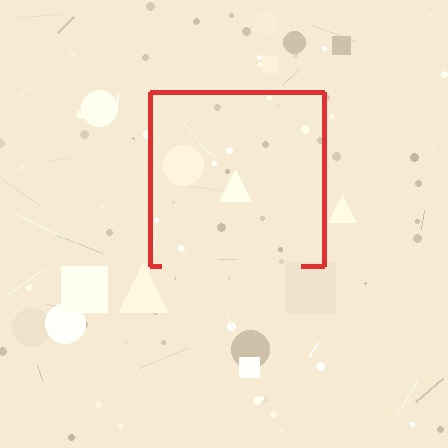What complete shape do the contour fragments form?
The contour fragments form a square.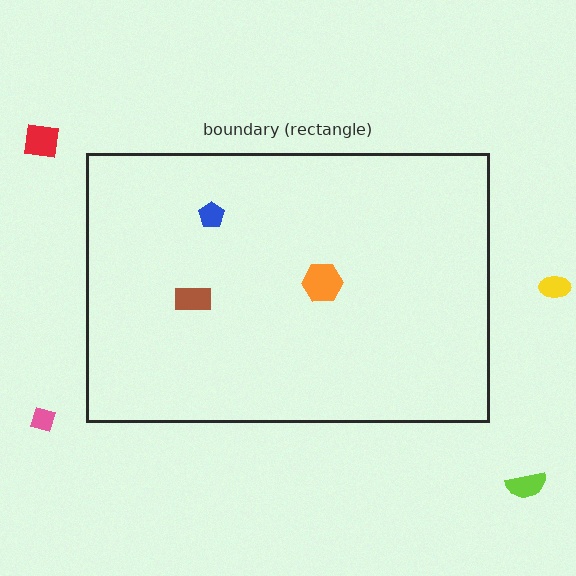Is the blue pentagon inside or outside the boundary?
Inside.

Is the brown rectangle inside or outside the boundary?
Inside.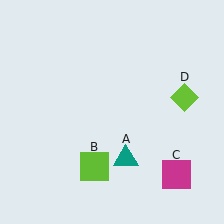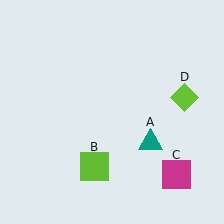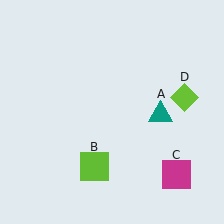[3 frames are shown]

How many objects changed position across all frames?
1 object changed position: teal triangle (object A).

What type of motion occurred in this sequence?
The teal triangle (object A) rotated counterclockwise around the center of the scene.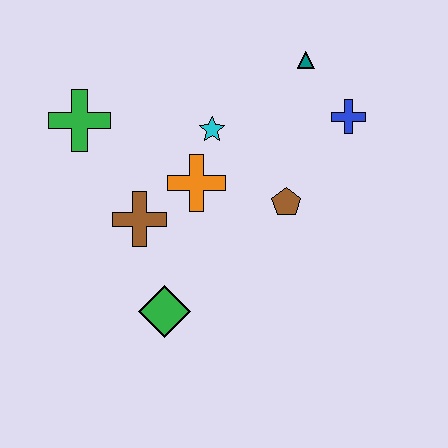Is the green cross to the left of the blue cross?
Yes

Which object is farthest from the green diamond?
The teal triangle is farthest from the green diamond.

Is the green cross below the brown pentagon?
No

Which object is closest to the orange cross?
The cyan star is closest to the orange cross.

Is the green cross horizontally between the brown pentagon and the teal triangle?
No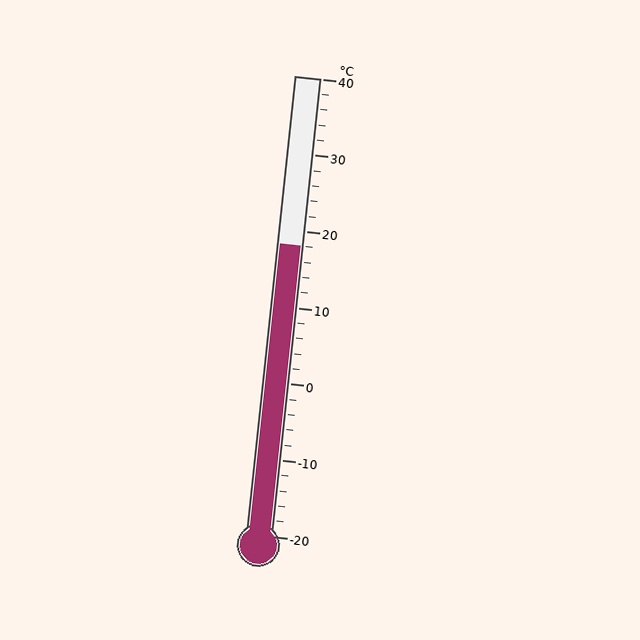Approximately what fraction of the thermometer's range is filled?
The thermometer is filled to approximately 65% of its range.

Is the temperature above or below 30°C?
The temperature is below 30°C.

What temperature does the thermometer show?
The thermometer shows approximately 18°C.